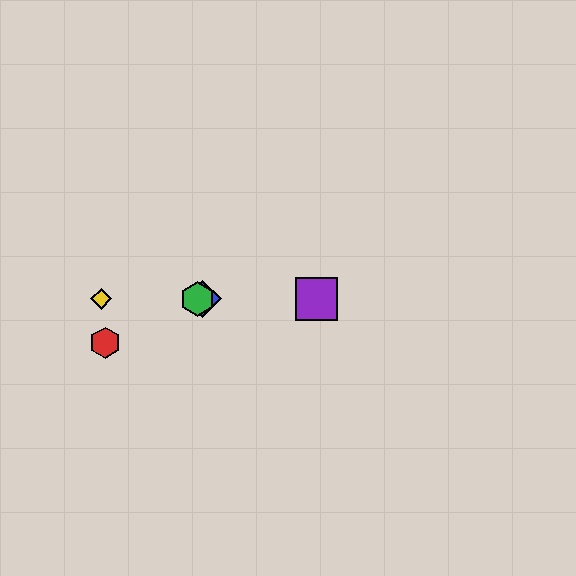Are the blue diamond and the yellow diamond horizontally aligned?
Yes, both are at y≈299.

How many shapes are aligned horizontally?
4 shapes (the blue diamond, the green hexagon, the yellow diamond, the purple square) are aligned horizontally.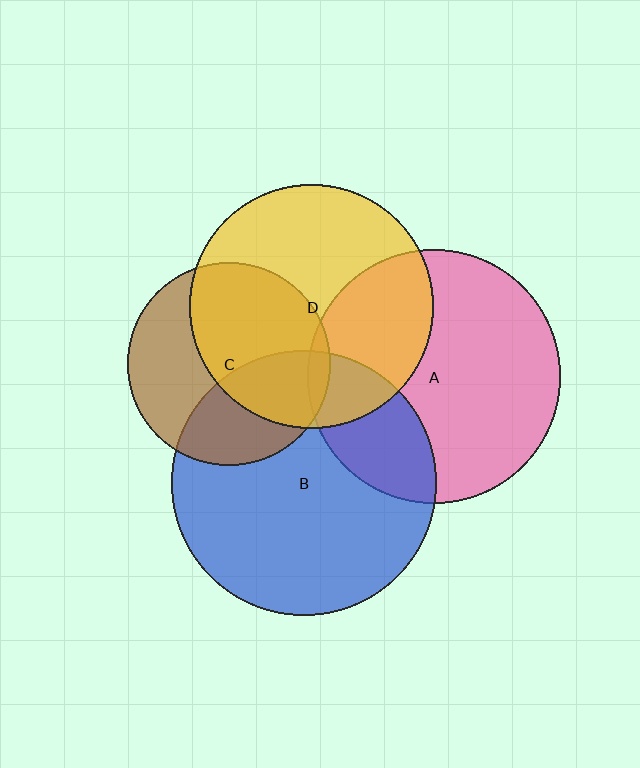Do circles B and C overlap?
Yes.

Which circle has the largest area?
Circle B (blue).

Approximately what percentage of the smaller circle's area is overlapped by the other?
Approximately 35%.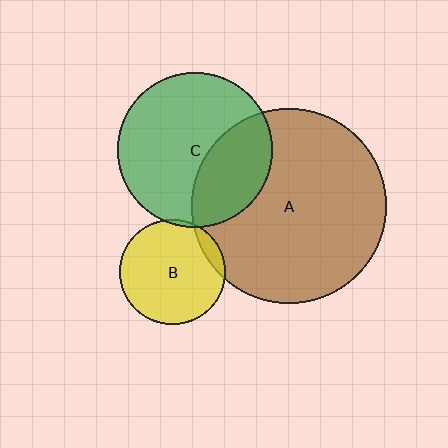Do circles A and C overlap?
Yes.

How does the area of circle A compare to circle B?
Approximately 3.4 times.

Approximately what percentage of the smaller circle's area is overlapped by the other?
Approximately 30%.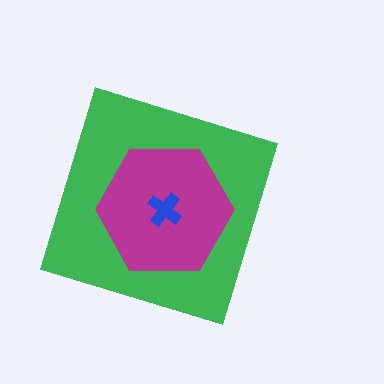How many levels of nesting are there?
3.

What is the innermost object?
The blue cross.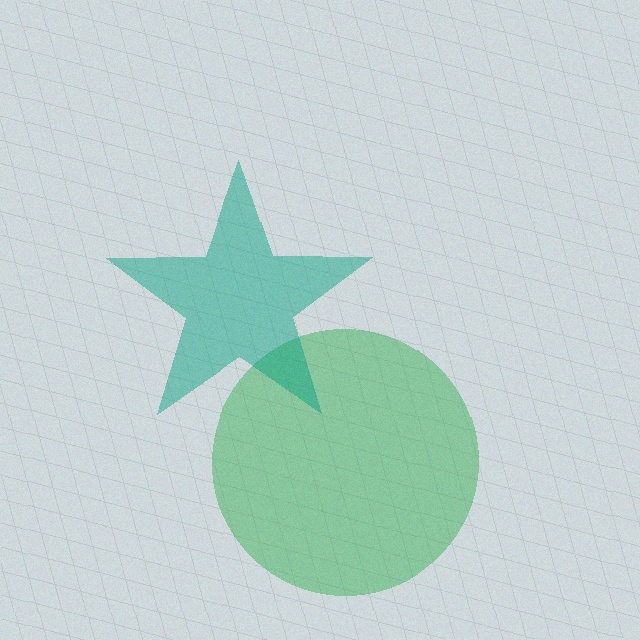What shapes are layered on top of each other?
The layered shapes are: a green circle, a teal star.